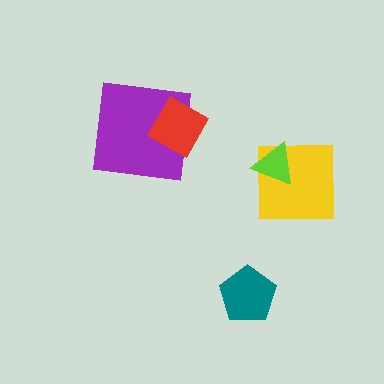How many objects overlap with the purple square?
1 object overlaps with the purple square.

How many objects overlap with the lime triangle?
1 object overlaps with the lime triangle.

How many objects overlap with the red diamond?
1 object overlaps with the red diamond.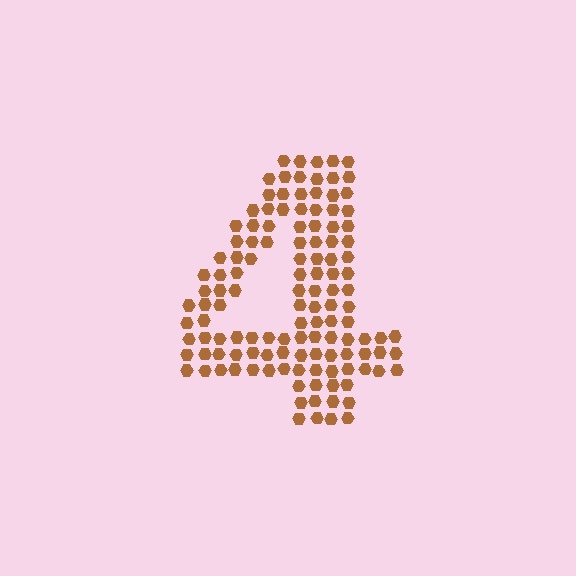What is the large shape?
The large shape is the digit 4.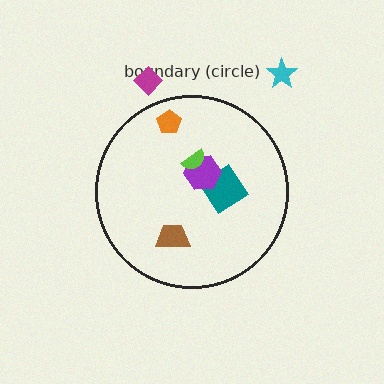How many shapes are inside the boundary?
5 inside, 2 outside.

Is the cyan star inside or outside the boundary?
Outside.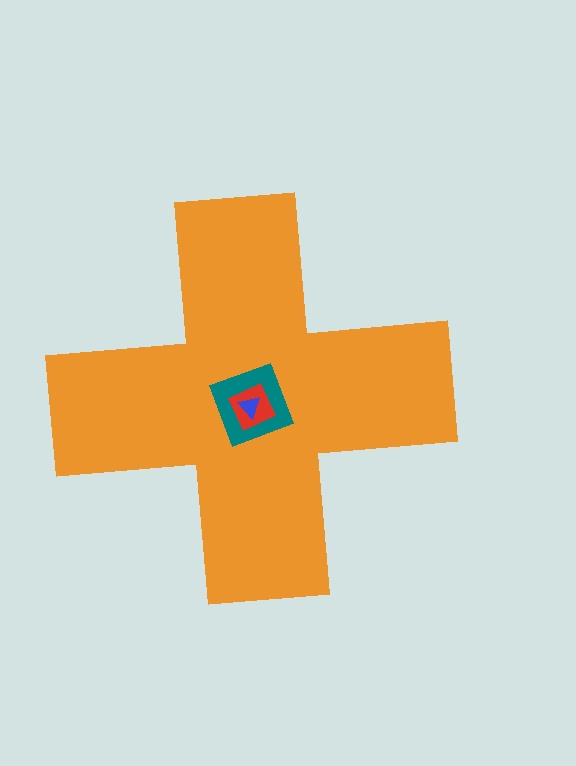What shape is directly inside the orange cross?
The teal square.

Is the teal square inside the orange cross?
Yes.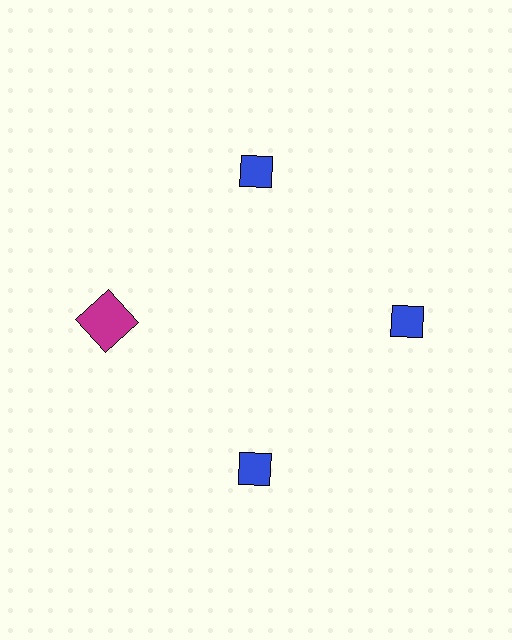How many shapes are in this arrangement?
There are 4 shapes arranged in a ring pattern.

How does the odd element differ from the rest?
It differs in both color (magenta instead of blue) and shape (square instead of diamond).